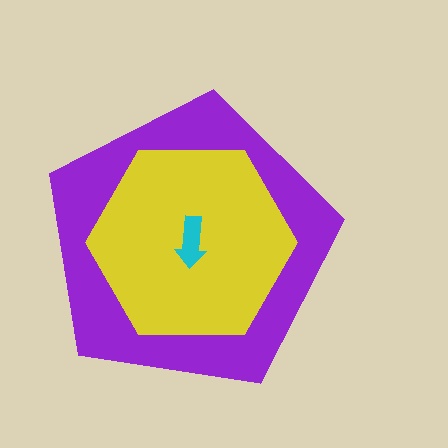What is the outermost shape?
The purple pentagon.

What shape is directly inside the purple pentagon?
The yellow hexagon.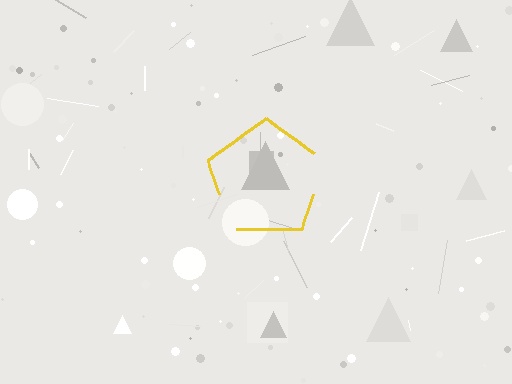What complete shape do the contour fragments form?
The contour fragments form a pentagon.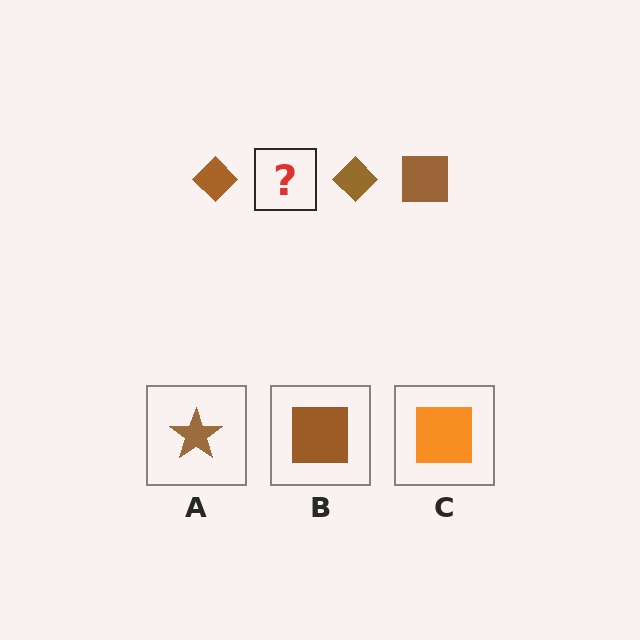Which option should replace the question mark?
Option B.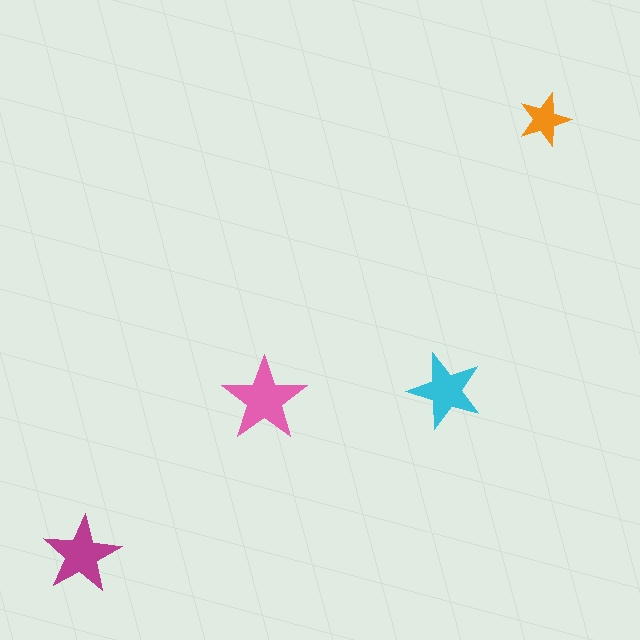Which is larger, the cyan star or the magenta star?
The magenta one.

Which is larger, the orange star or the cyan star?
The cyan one.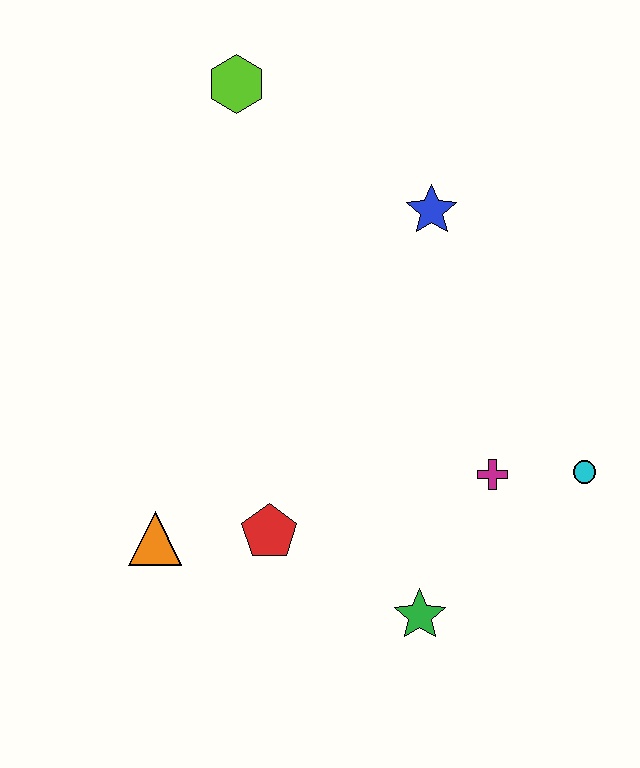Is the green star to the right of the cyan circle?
No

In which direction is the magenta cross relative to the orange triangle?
The magenta cross is to the right of the orange triangle.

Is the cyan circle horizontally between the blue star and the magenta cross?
No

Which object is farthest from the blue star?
The orange triangle is farthest from the blue star.